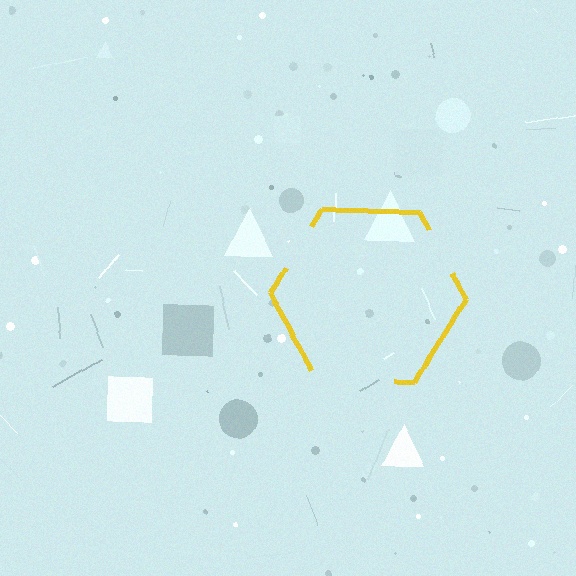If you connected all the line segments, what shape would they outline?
They would outline a hexagon.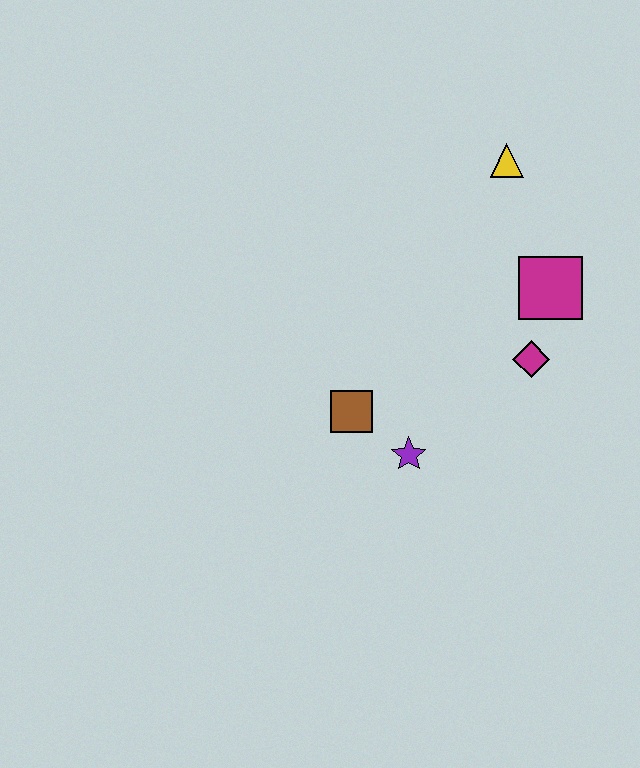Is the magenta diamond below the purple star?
No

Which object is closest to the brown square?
The purple star is closest to the brown square.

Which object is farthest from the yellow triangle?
The purple star is farthest from the yellow triangle.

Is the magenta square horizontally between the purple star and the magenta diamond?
No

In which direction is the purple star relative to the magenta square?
The purple star is below the magenta square.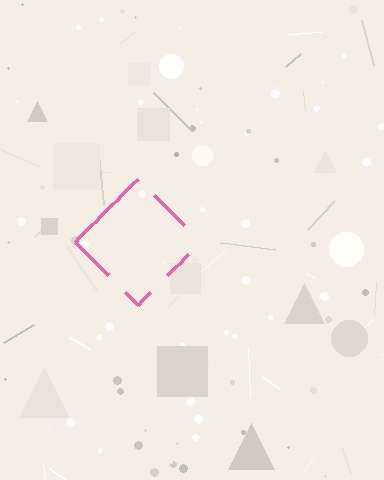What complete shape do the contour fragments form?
The contour fragments form a diamond.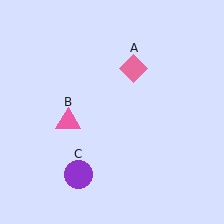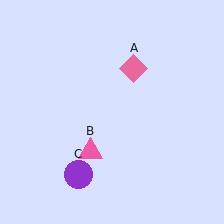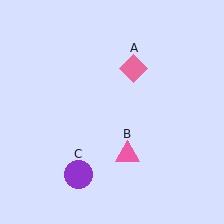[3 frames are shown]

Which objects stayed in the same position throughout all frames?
Pink diamond (object A) and purple circle (object C) remained stationary.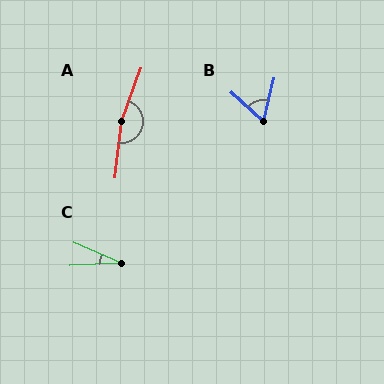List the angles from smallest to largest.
C (26°), B (61°), A (166°).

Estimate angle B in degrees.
Approximately 61 degrees.